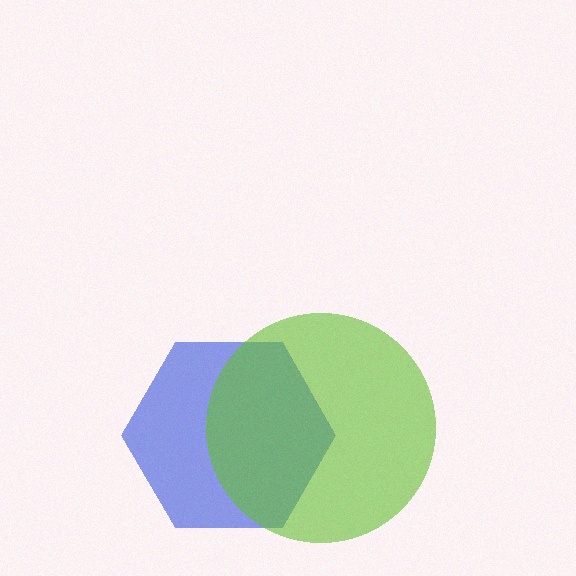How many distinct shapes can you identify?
There are 2 distinct shapes: a blue hexagon, a lime circle.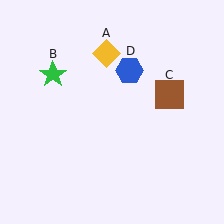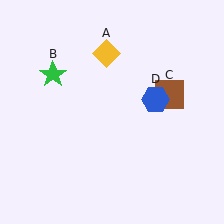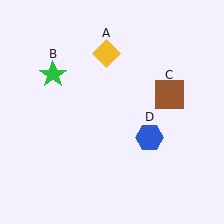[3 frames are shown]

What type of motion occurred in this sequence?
The blue hexagon (object D) rotated clockwise around the center of the scene.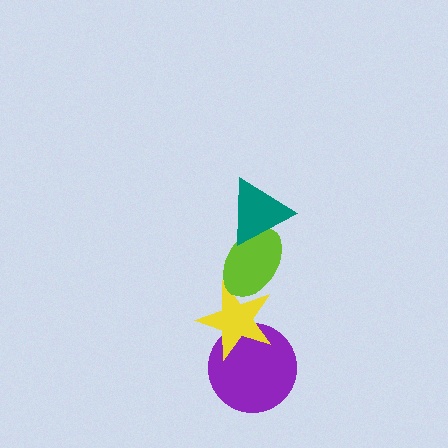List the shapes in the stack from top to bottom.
From top to bottom: the teal triangle, the lime ellipse, the yellow star, the purple circle.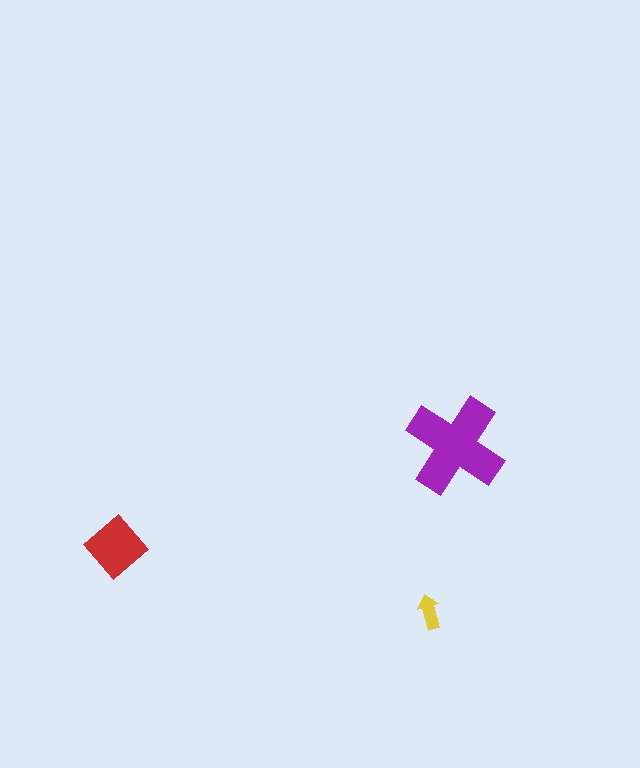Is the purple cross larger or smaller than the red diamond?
Larger.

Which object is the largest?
The purple cross.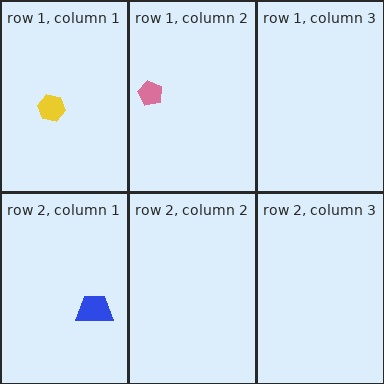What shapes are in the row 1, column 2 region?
The pink pentagon.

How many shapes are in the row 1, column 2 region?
1.